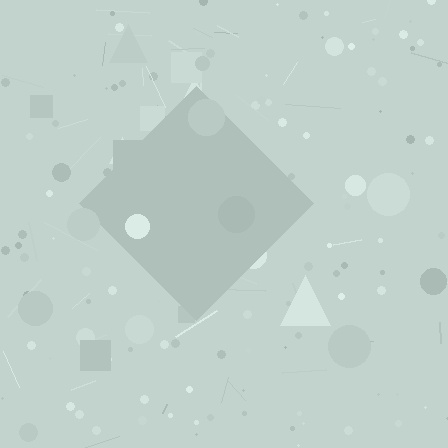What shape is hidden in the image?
A diamond is hidden in the image.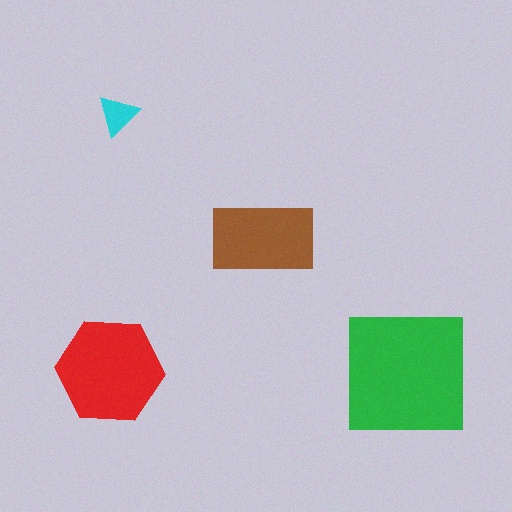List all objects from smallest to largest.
The cyan triangle, the brown rectangle, the red hexagon, the green square.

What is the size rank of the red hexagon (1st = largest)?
2nd.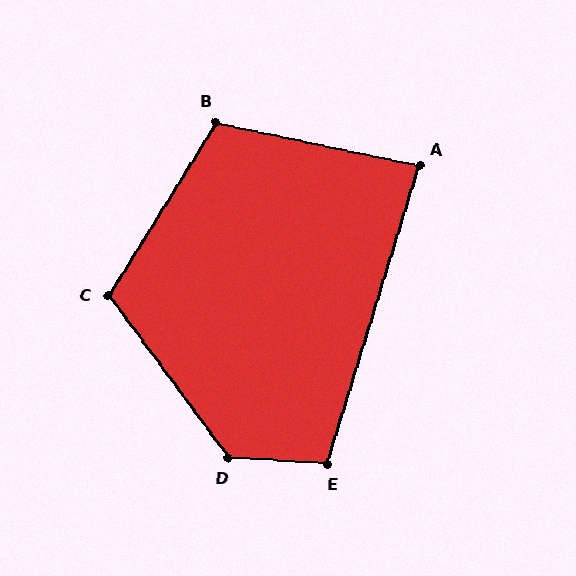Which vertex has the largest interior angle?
D, at approximately 130 degrees.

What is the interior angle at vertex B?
Approximately 110 degrees (obtuse).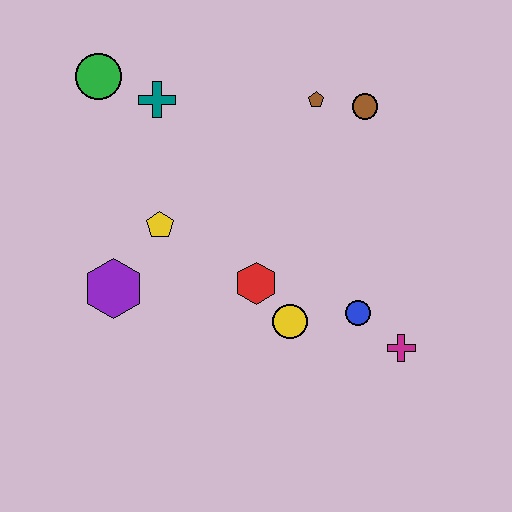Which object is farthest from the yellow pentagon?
The magenta cross is farthest from the yellow pentagon.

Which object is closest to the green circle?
The teal cross is closest to the green circle.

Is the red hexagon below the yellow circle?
No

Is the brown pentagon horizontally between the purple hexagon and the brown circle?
Yes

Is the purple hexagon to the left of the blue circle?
Yes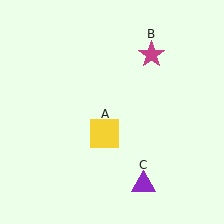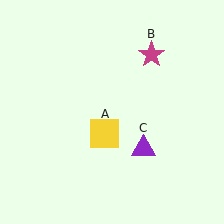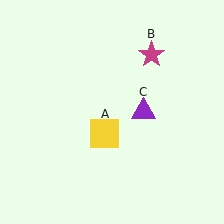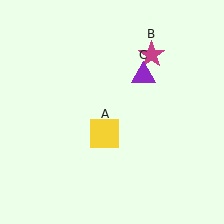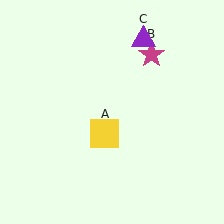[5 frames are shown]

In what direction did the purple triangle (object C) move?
The purple triangle (object C) moved up.